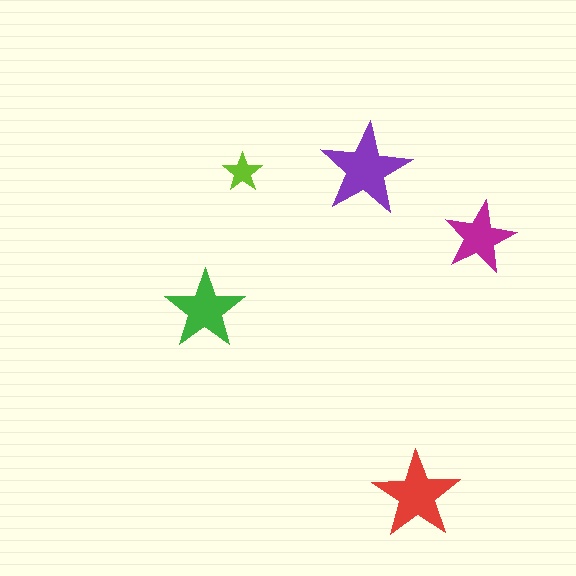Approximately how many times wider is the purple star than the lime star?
About 2.5 times wider.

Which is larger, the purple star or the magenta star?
The purple one.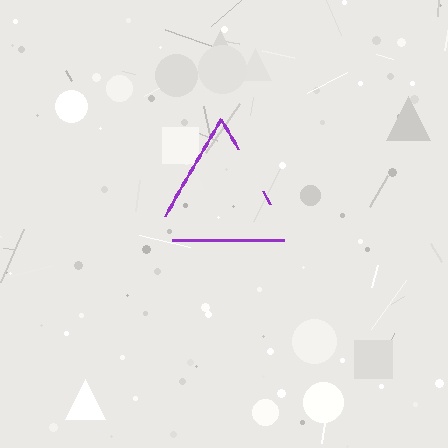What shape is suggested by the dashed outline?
The dashed outline suggests a triangle.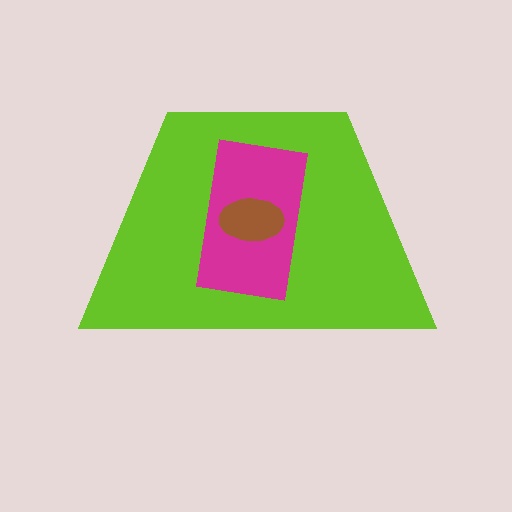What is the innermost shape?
The brown ellipse.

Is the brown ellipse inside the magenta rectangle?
Yes.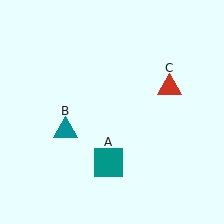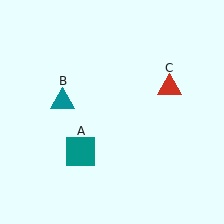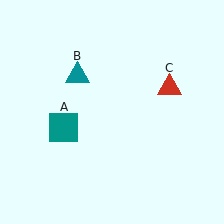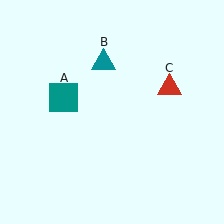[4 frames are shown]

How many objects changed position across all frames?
2 objects changed position: teal square (object A), teal triangle (object B).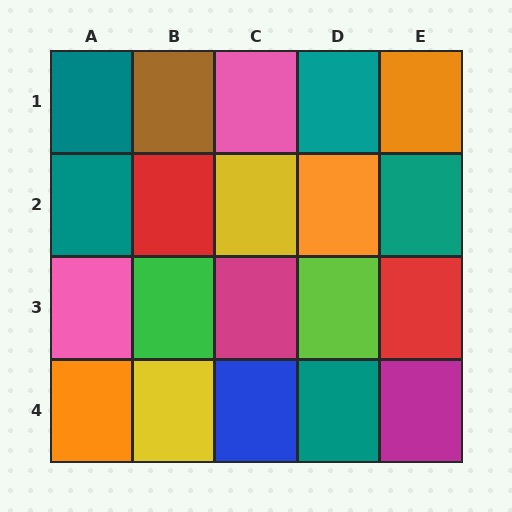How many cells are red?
2 cells are red.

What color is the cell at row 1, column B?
Brown.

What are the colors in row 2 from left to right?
Teal, red, yellow, orange, teal.